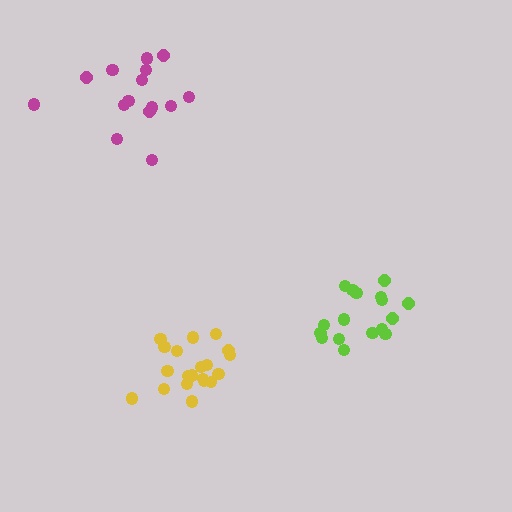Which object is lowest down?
The yellow cluster is bottommost.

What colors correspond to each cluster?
The clusters are colored: yellow, lime, magenta.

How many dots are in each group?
Group 1: 20 dots, Group 2: 17 dots, Group 3: 15 dots (52 total).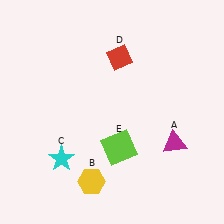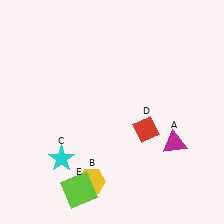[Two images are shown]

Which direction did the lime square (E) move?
The lime square (E) moved down.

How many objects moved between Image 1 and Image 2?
2 objects moved between the two images.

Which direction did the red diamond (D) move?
The red diamond (D) moved down.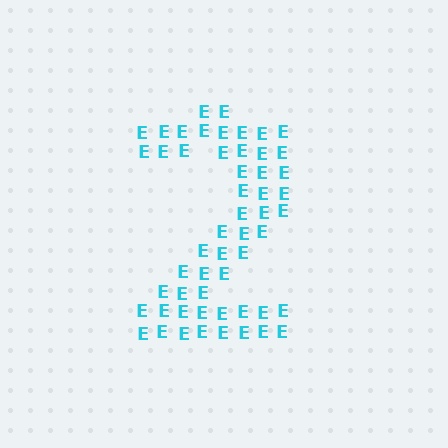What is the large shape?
The large shape is the digit 2.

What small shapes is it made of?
It is made of small letter E's.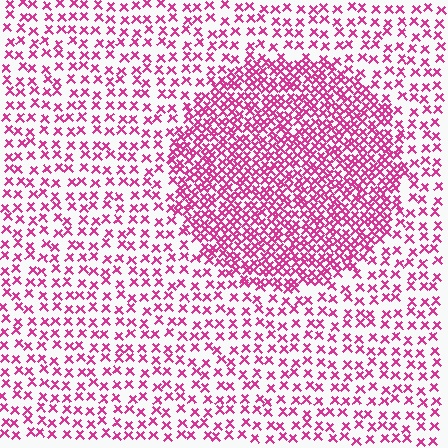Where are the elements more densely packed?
The elements are more densely packed inside the circle boundary.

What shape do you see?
I see a circle.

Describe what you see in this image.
The image contains small magenta elements arranged at two different densities. A circle-shaped region is visible where the elements are more densely packed than the surrounding area.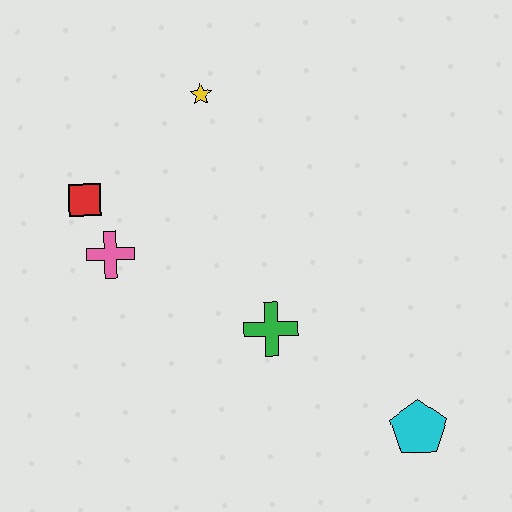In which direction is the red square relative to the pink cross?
The red square is above the pink cross.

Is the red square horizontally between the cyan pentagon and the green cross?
No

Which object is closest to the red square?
The pink cross is closest to the red square.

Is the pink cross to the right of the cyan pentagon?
No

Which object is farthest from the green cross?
The yellow star is farthest from the green cross.